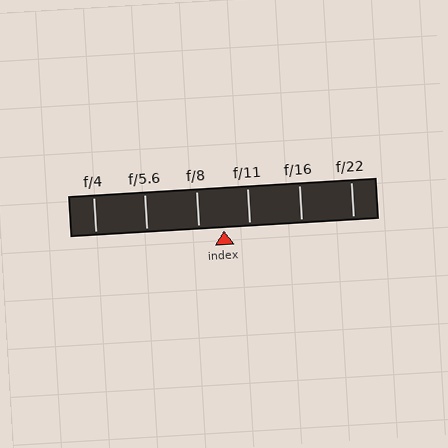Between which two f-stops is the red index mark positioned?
The index mark is between f/8 and f/11.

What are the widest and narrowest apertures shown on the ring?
The widest aperture shown is f/4 and the narrowest is f/22.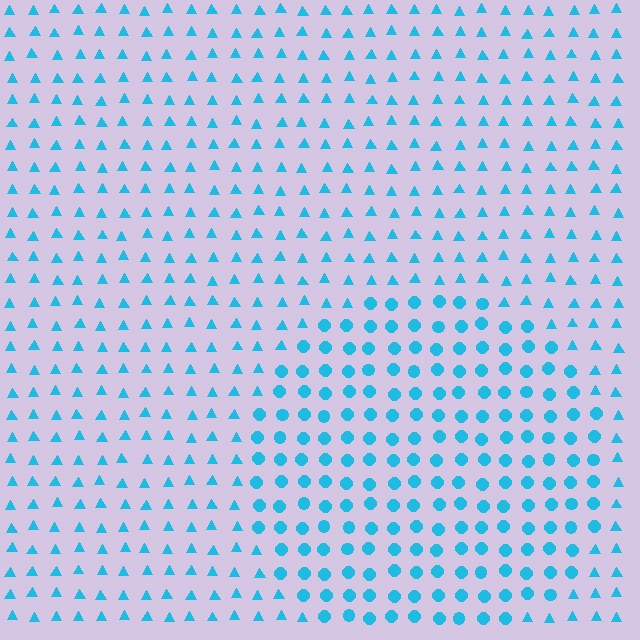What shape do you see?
I see a circle.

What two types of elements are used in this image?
The image uses circles inside the circle region and triangles outside it.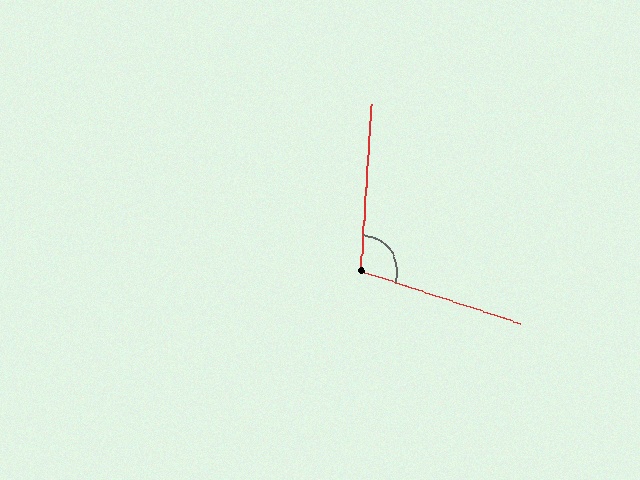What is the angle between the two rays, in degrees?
Approximately 105 degrees.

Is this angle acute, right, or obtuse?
It is obtuse.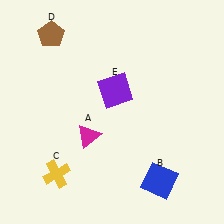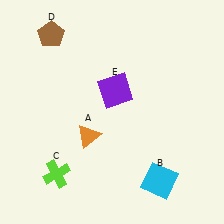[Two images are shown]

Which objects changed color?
A changed from magenta to orange. B changed from blue to cyan. C changed from yellow to lime.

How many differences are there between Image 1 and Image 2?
There are 3 differences between the two images.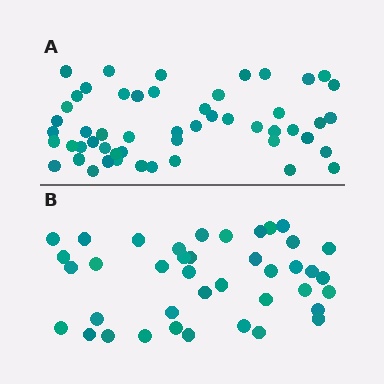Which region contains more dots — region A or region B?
Region A (the top region) has more dots.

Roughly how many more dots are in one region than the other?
Region A has roughly 12 or so more dots than region B.